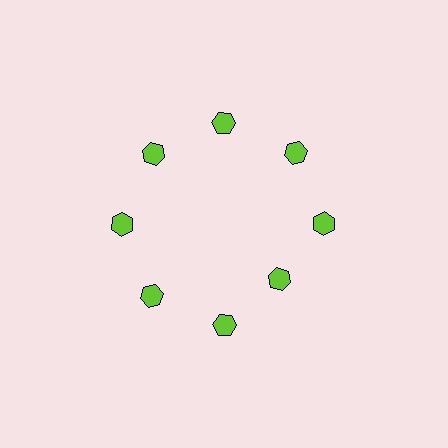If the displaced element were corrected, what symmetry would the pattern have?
It would have 8-fold rotational symmetry — the pattern would map onto itself every 45 degrees.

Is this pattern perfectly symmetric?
No. The 8 lime hexagons are arranged in a ring, but one element near the 4 o'clock position is pulled inward toward the center, breaking the 8-fold rotational symmetry.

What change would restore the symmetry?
The symmetry would be restored by moving it outward, back onto the ring so that all 8 hexagons sit at equal angles and equal distance from the center.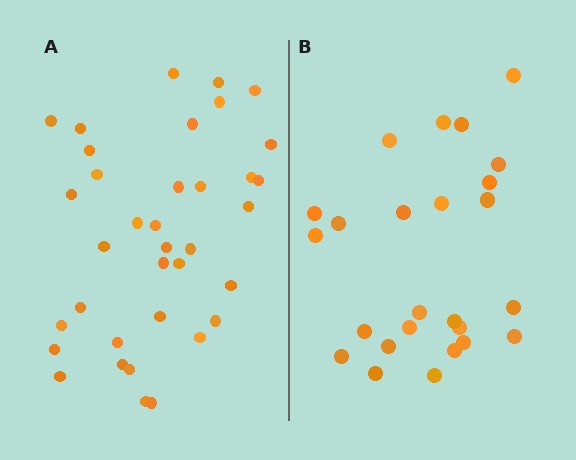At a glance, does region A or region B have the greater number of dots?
Region A (the left region) has more dots.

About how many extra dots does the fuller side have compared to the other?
Region A has roughly 12 or so more dots than region B.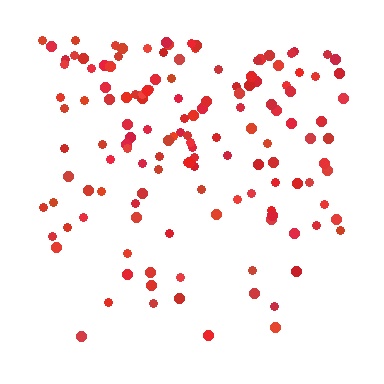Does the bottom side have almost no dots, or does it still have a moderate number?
Still a moderate number, just noticeably fewer than the top.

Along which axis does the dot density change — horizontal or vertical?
Vertical.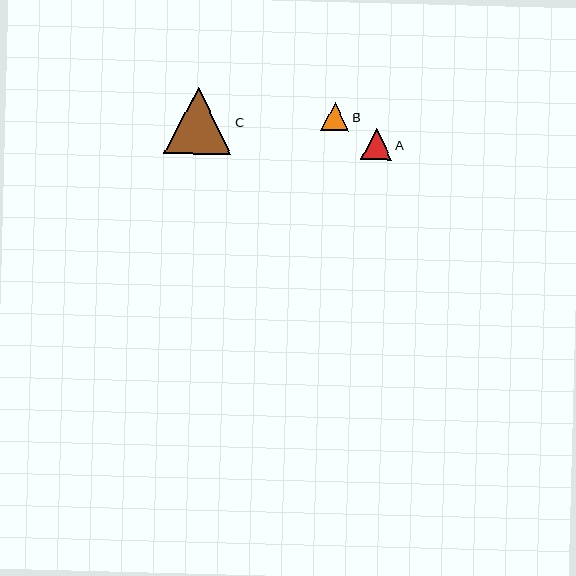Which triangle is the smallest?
Triangle B is the smallest with a size of approximately 28 pixels.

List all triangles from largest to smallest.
From largest to smallest: C, A, B.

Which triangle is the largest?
Triangle C is the largest with a size of approximately 67 pixels.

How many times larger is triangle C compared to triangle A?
Triangle C is approximately 2.2 times the size of triangle A.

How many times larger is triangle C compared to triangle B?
Triangle C is approximately 2.4 times the size of triangle B.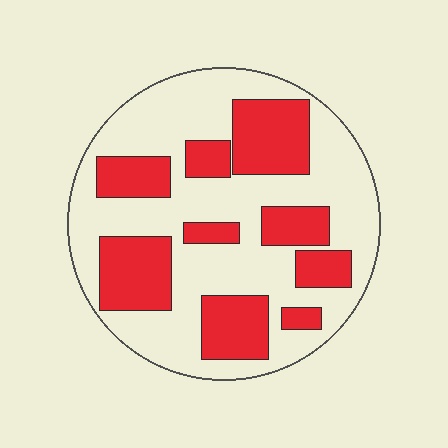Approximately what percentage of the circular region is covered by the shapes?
Approximately 35%.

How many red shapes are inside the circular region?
9.